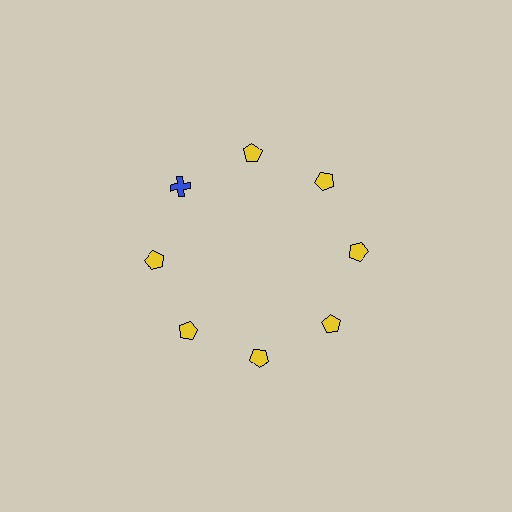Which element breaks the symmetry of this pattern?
The blue cross at roughly the 10 o'clock position breaks the symmetry. All other shapes are yellow pentagons.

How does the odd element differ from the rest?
It differs in both color (blue instead of yellow) and shape (cross instead of pentagon).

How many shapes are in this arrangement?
There are 8 shapes arranged in a ring pattern.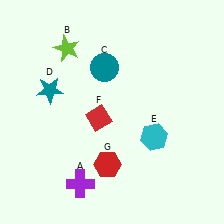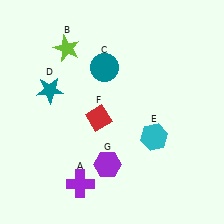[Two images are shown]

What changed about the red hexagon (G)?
In Image 1, G is red. In Image 2, it changed to purple.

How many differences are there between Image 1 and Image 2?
There is 1 difference between the two images.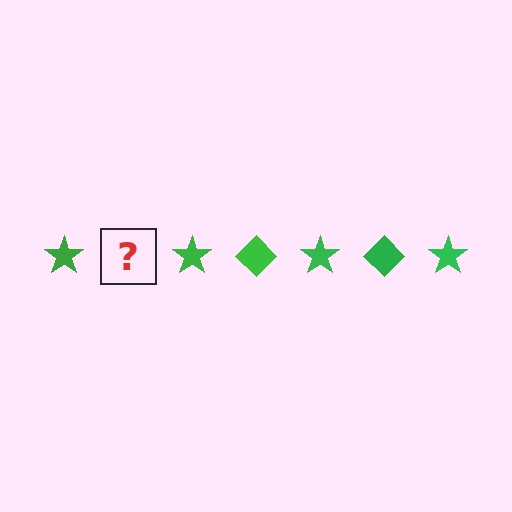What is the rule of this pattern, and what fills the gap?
The rule is that the pattern cycles through star, diamond shapes in green. The gap should be filled with a green diamond.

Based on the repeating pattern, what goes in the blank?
The blank should be a green diamond.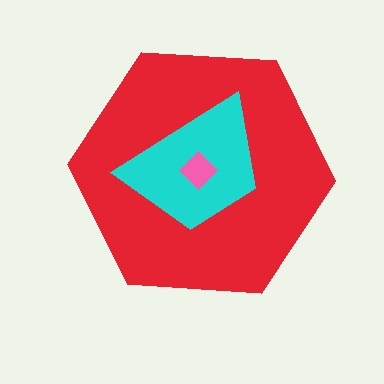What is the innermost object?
The pink diamond.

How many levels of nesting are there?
3.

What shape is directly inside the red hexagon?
The cyan trapezoid.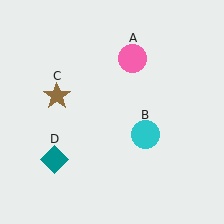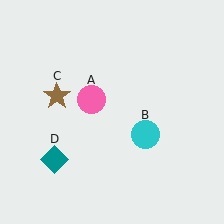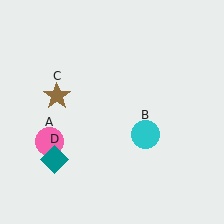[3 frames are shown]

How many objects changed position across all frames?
1 object changed position: pink circle (object A).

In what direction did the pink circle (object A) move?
The pink circle (object A) moved down and to the left.